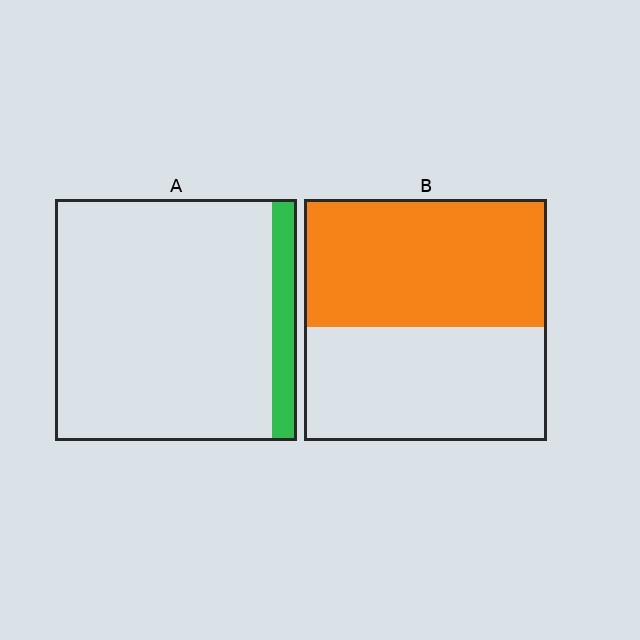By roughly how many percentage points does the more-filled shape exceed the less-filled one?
By roughly 45 percentage points (B over A).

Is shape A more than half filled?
No.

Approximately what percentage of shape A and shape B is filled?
A is approximately 10% and B is approximately 55%.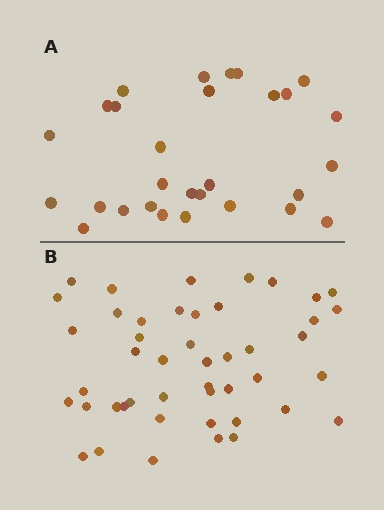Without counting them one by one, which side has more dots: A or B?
Region B (the bottom region) has more dots.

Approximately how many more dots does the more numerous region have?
Region B has approximately 15 more dots than region A.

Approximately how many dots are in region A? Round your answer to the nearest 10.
About 30 dots. (The exact count is 29, which rounds to 30.)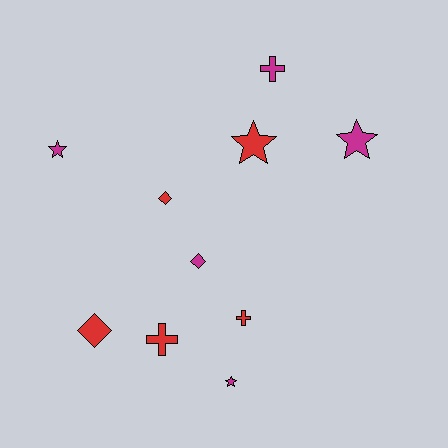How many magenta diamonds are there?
There is 1 magenta diamond.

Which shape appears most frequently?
Star, with 4 objects.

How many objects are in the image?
There are 10 objects.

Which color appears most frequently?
Red, with 5 objects.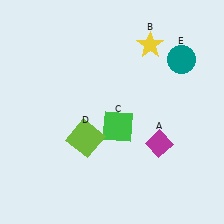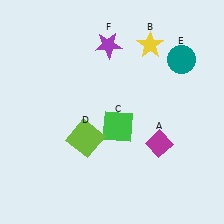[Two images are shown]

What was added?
A purple star (F) was added in Image 2.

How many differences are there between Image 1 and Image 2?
There is 1 difference between the two images.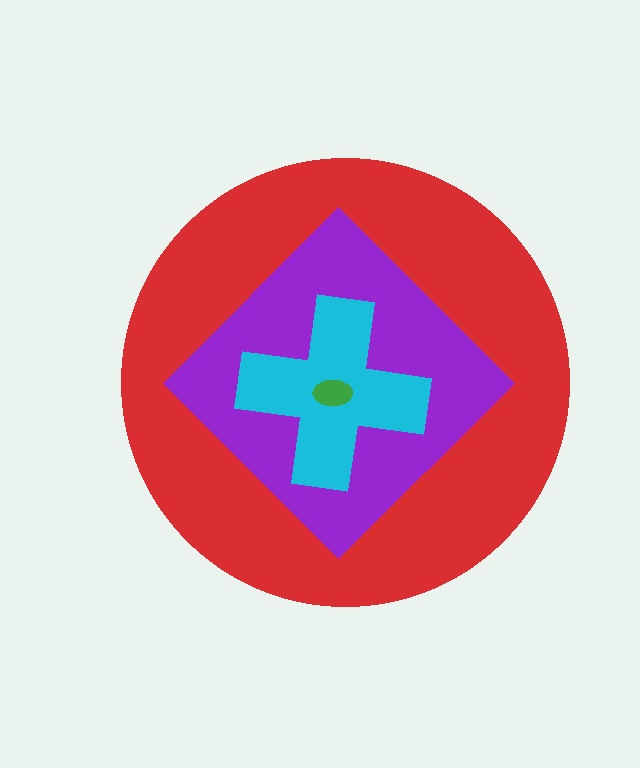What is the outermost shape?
The red circle.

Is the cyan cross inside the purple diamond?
Yes.